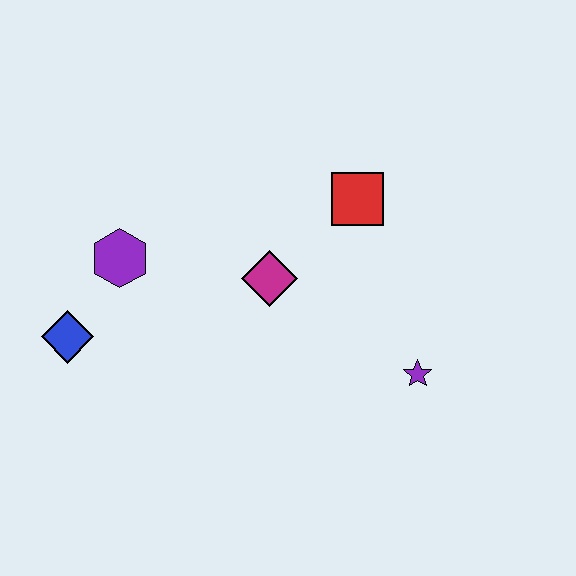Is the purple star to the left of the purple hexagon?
No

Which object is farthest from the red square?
The blue diamond is farthest from the red square.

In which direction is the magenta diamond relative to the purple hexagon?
The magenta diamond is to the right of the purple hexagon.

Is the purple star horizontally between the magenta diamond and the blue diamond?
No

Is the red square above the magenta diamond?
Yes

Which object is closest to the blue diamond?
The purple hexagon is closest to the blue diamond.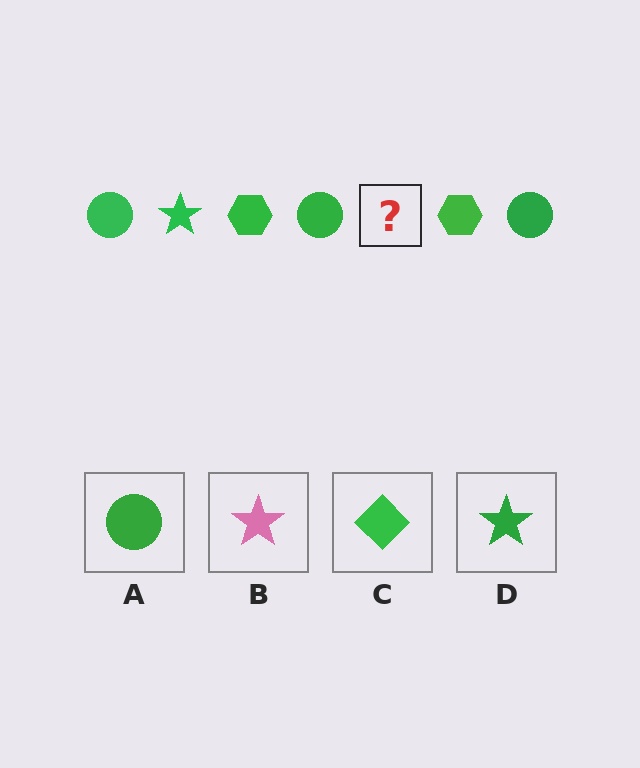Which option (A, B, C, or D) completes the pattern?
D.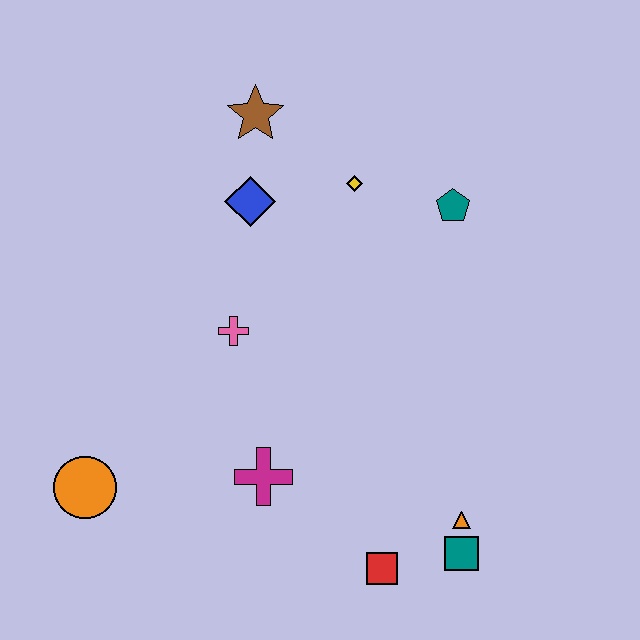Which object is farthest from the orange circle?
The teal pentagon is farthest from the orange circle.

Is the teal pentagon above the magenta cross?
Yes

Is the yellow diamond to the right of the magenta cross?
Yes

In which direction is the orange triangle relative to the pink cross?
The orange triangle is to the right of the pink cross.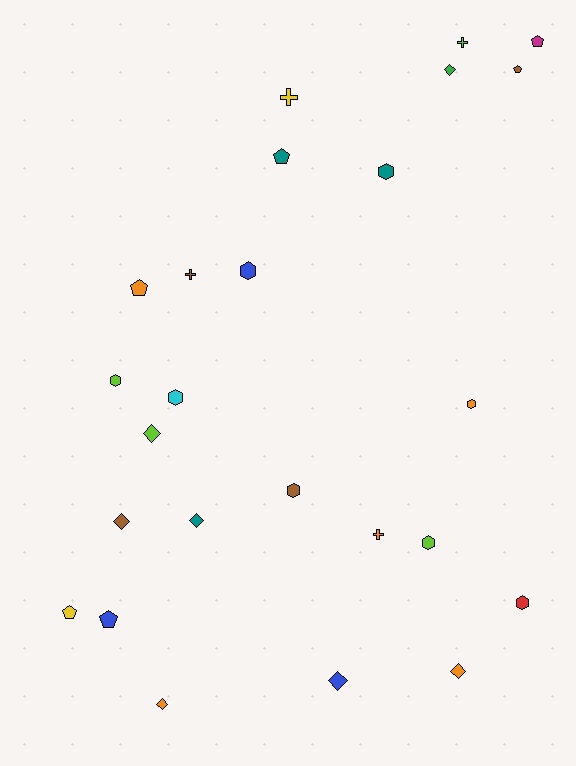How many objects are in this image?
There are 25 objects.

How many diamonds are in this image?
There are 7 diamonds.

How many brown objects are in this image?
There are 4 brown objects.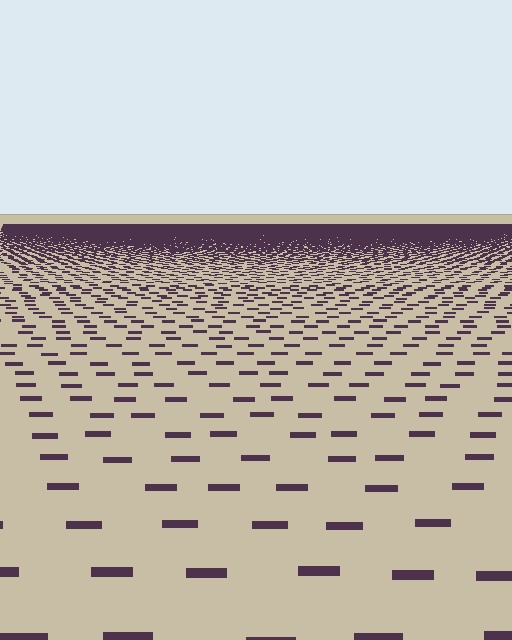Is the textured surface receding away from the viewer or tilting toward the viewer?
The surface is receding away from the viewer. Texture elements get smaller and denser toward the top.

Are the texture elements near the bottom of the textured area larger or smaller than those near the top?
Larger. Near the bottom, elements are closer to the viewer and appear at a bigger on-screen size.